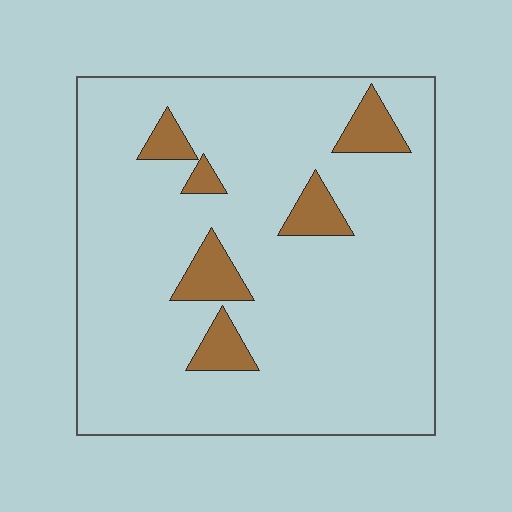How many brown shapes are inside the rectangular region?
6.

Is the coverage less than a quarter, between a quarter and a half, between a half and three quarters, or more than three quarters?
Less than a quarter.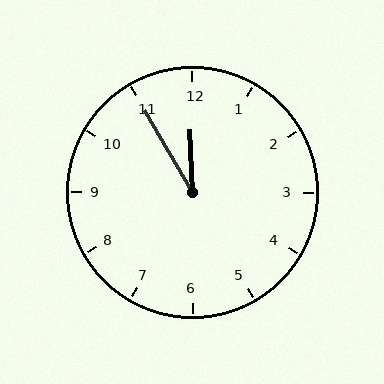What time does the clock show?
11:55.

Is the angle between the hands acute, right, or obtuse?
It is acute.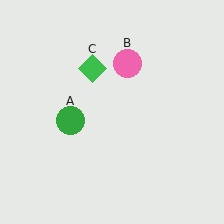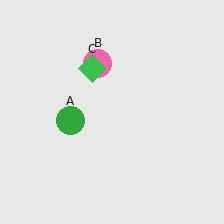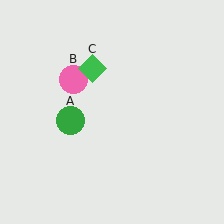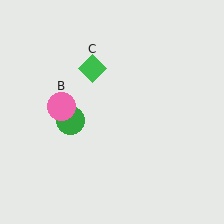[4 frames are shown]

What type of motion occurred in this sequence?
The pink circle (object B) rotated counterclockwise around the center of the scene.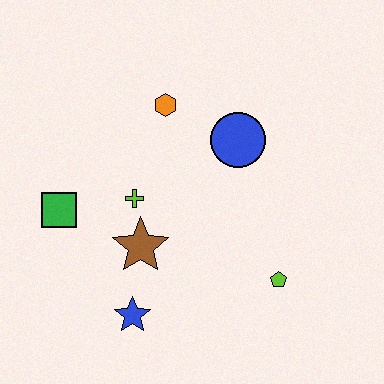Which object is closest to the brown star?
The lime cross is closest to the brown star.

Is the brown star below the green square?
Yes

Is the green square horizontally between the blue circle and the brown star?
No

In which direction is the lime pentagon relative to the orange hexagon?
The lime pentagon is below the orange hexagon.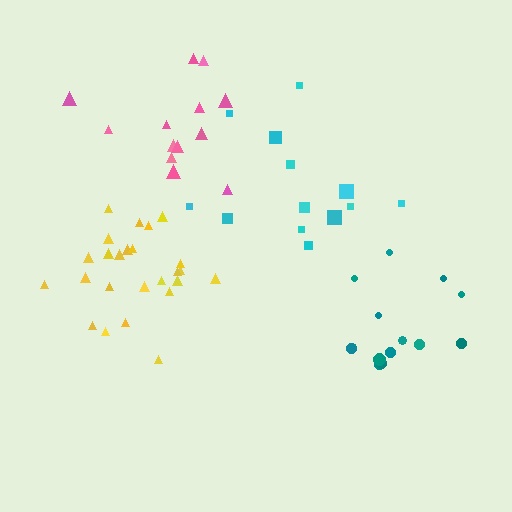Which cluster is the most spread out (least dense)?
Cyan.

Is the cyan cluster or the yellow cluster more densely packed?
Yellow.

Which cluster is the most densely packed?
Yellow.